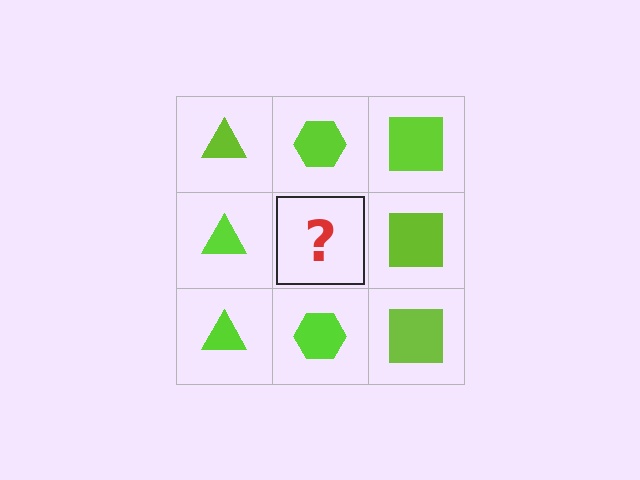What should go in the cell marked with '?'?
The missing cell should contain a lime hexagon.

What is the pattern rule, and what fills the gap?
The rule is that each column has a consistent shape. The gap should be filled with a lime hexagon.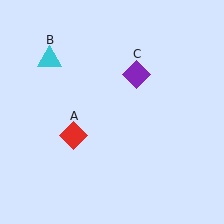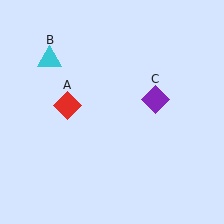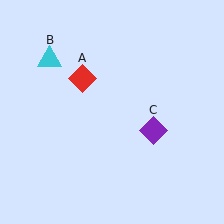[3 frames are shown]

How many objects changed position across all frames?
2 objects changed position: red diamond (object A), purple diamond (object C).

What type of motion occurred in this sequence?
The red diamond (object A), purple diamond (object C) rotated clockwise around the center of the scene.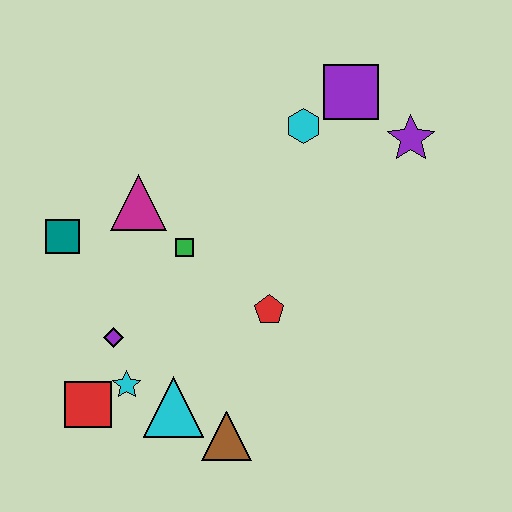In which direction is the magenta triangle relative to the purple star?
The magenta triangle is to the left of the purple star.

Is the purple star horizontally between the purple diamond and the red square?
No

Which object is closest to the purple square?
The cyan hexagon is closest to the purple square.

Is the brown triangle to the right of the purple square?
No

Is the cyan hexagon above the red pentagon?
Yes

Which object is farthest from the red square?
The purple star is farthest from the red square.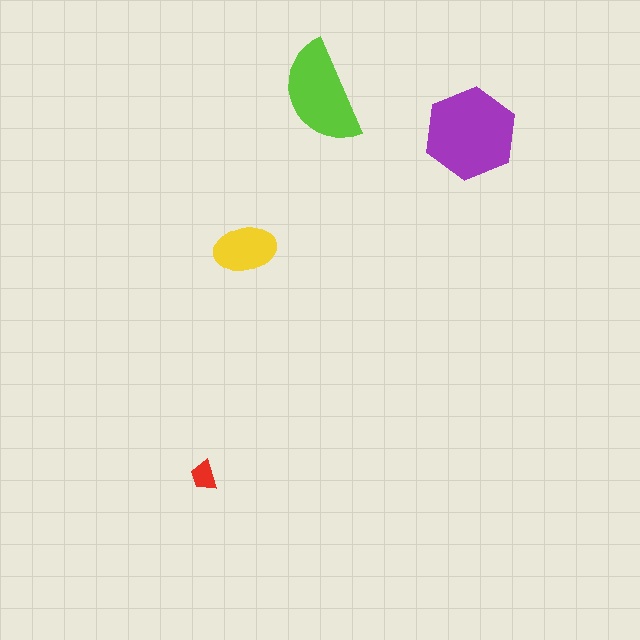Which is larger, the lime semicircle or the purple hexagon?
The purple hexagon.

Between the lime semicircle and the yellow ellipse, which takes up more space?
The lime semicircle.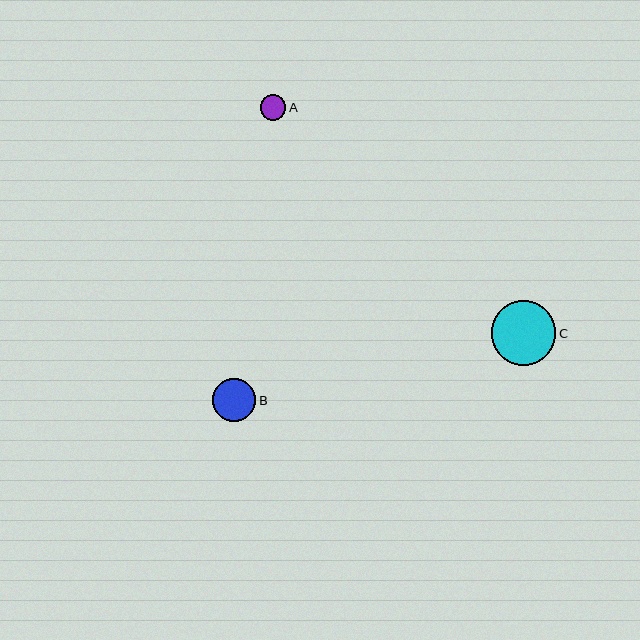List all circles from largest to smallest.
From largest to smallest: C, B, A.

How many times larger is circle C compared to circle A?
Circle C is approximately 2.5 times the size of circle A.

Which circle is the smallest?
Circle A is the smallest with a size of approximately 26 pixels.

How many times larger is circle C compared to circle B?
Circle C is approximately 1.5 times the size of circle B.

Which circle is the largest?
Circle C is the largest with a size of approximately 65 pixels.